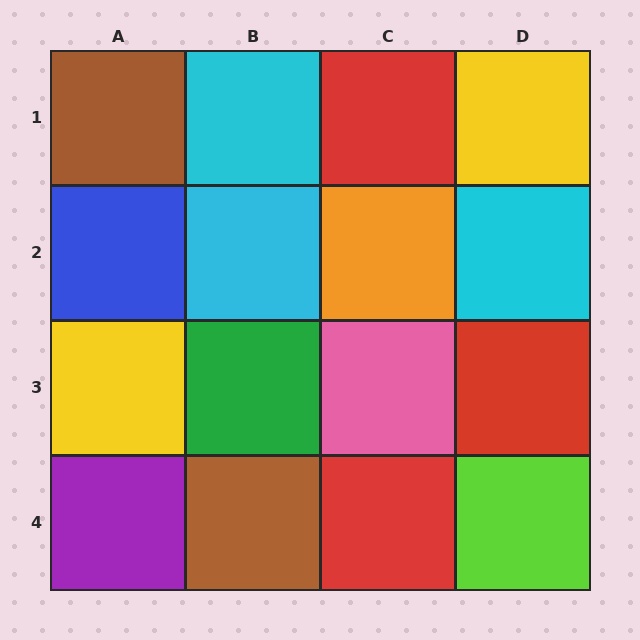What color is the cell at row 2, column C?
Orange.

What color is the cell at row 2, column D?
Cyan.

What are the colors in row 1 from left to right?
Brown, cyan, red, yellow.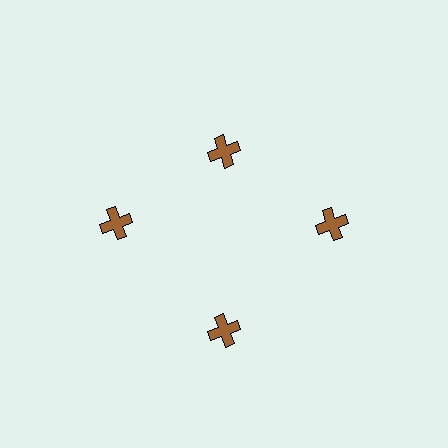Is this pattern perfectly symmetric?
No. The 4 brown crosses are arranged in a ring, but one element near the 12 o'clock position is pulled inward toward the center, breaking the 4-fold rotational symmetry.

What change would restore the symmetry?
The symmetry would be restored by moving it outward, back onto the ring so that all 4 crosses sit at equal angles and equal distance from the center.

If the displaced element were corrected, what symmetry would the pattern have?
It would have 4-fold rotational symmetry — the pattern would map onto itself every 90 degrees.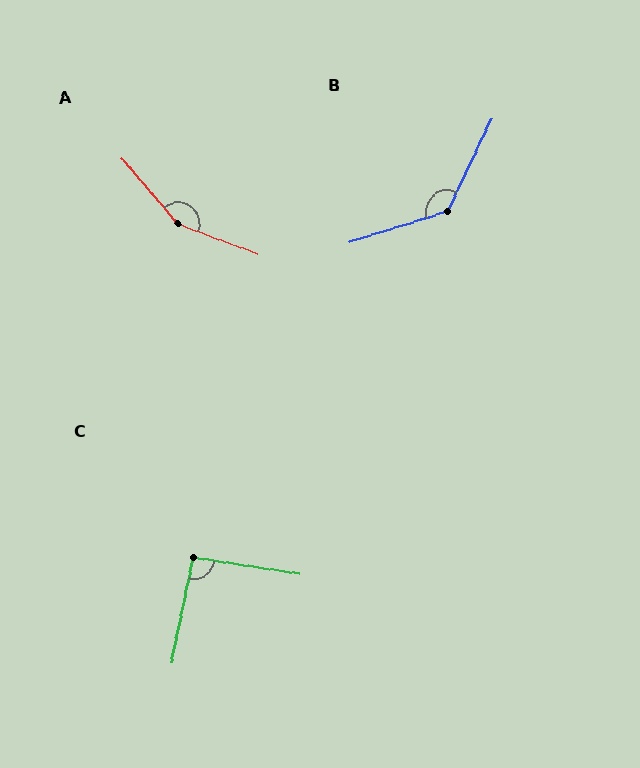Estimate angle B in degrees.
Approximately 133 degrees.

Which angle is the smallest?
C, at approximately 93 degrees.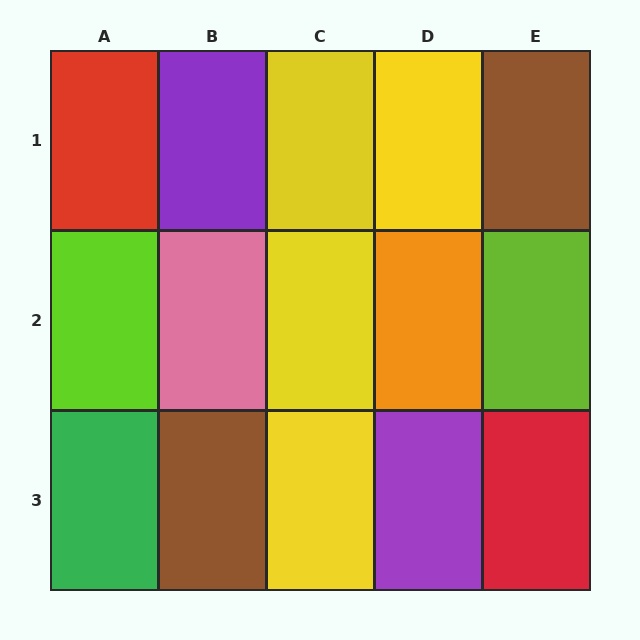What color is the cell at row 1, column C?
Yellow.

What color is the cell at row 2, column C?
Yellow.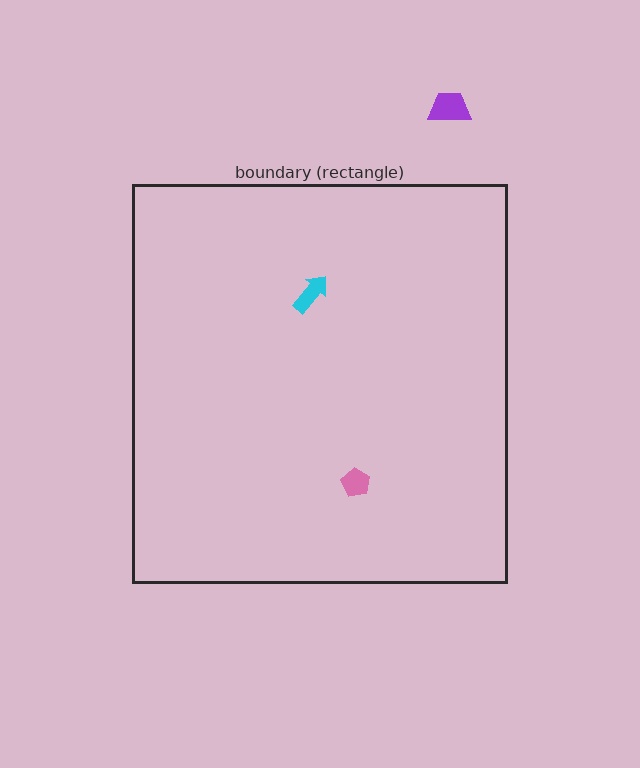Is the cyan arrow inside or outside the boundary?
Inside.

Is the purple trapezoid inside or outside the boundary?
Outside.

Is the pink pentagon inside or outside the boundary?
Inside.